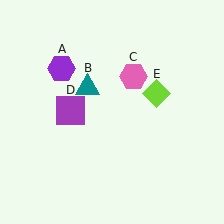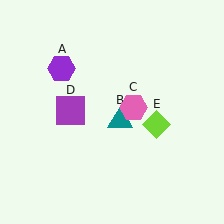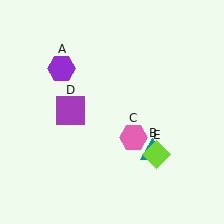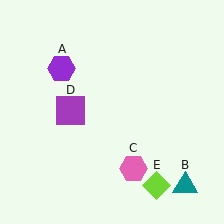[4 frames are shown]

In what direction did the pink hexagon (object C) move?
The pink hexagon (object C) moved down.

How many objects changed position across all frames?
3 objects changed position: teal triangle (object B), pink hexagon (object C), lime diamond (object E).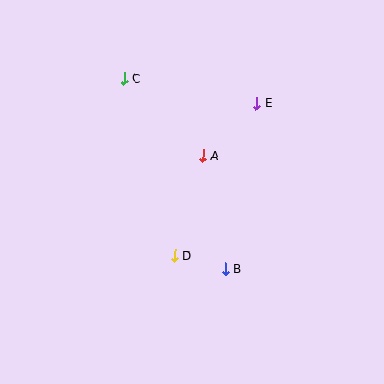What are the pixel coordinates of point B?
Point B is at (225, 269).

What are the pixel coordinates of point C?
Point C is at (124, 78).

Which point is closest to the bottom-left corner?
Point D is closest to the bottom-left corner.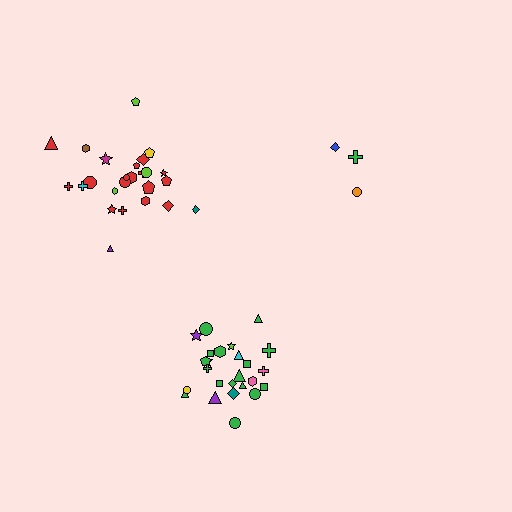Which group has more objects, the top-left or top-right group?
The top-left group.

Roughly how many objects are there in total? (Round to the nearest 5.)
Roughly 55 objects in total.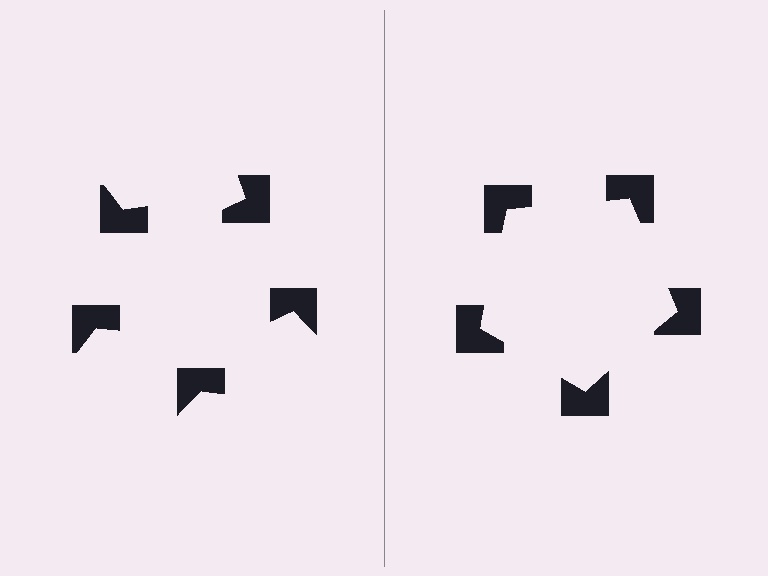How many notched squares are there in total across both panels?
10 — 5 on each side.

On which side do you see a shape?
An illusory pentagon appears on the right side. On the left side the wedge cuts are rotated, so no coherent shape forms.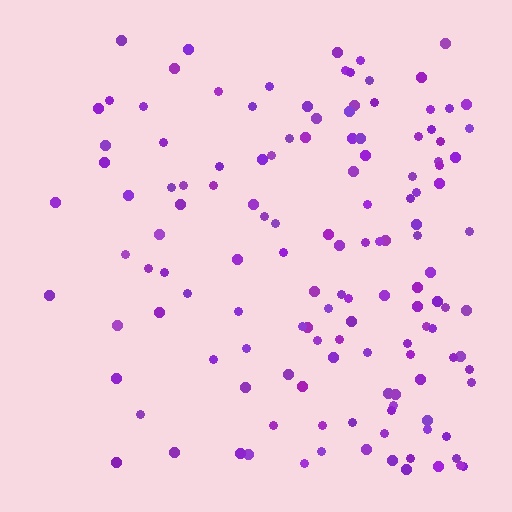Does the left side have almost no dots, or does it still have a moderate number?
Still a moderate number, just noticeably fewer than the right.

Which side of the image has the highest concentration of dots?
The right.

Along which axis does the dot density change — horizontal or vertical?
Horizontal.